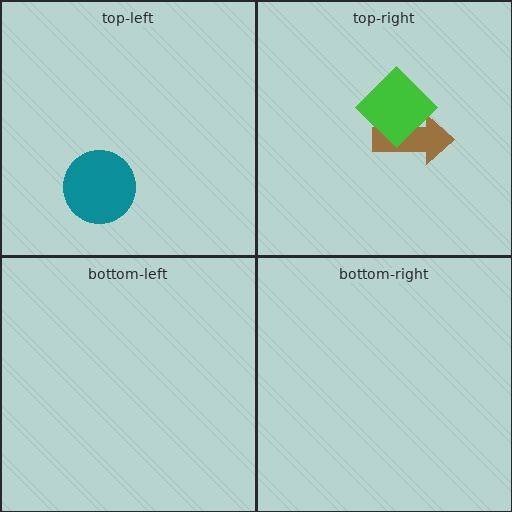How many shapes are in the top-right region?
2.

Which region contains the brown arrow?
The top-right region.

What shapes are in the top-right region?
The brown arrow, the green diamond.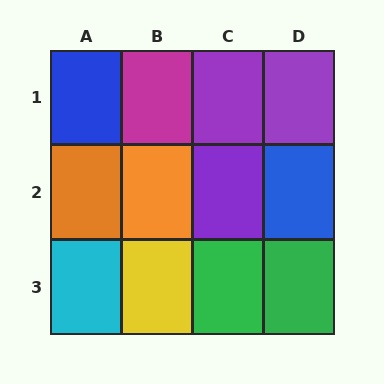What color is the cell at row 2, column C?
Purple.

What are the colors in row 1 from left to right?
Blue, magenta, purple, purple.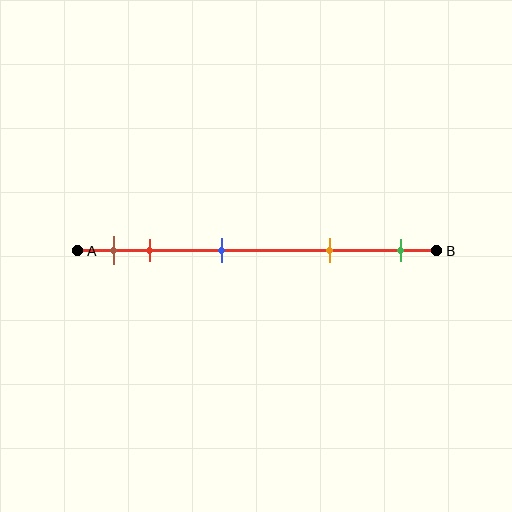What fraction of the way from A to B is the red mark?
The red mark is approximately 20% (0.2) of the way from A to B.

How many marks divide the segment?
There are 5 marks dividing the segment.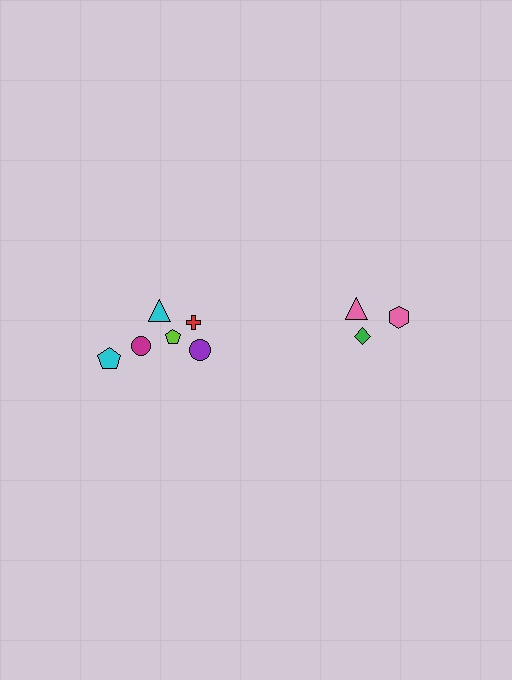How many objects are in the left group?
There are 6 objects.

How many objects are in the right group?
There are 3 objects.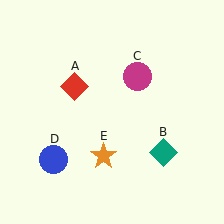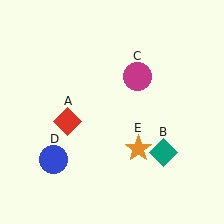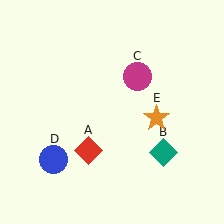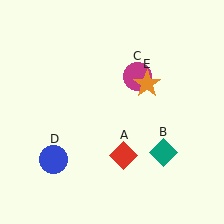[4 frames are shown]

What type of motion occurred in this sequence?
The red diamond (object A), orange star (object E) rotated counterclockwise around the center of the scene.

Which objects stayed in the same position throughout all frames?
Teal diamond (object B) and magenta circle (object C) and blue circle (object D) remained stationary.